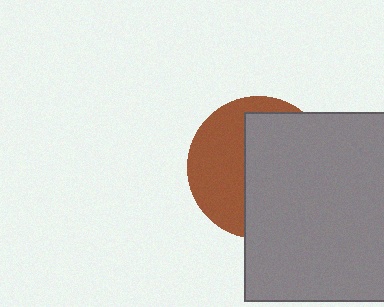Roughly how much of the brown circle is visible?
A small part of it is visible (roughly 41%).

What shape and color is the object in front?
The object in front is a gray square.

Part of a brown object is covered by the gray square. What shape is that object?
It is a circle.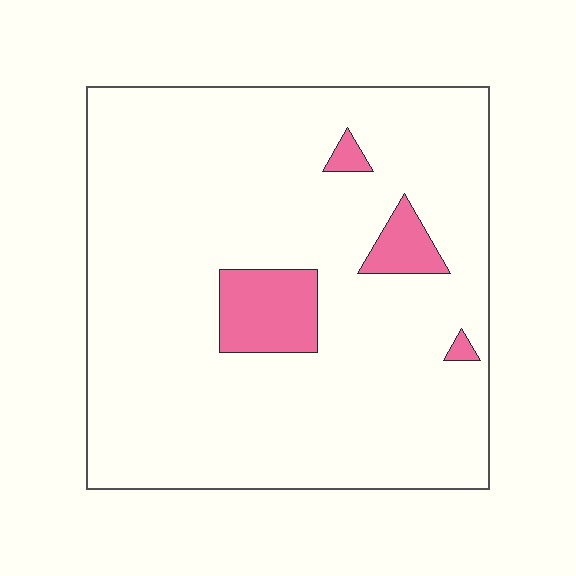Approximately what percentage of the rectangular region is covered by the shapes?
Approximately 10%.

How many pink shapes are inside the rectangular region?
4.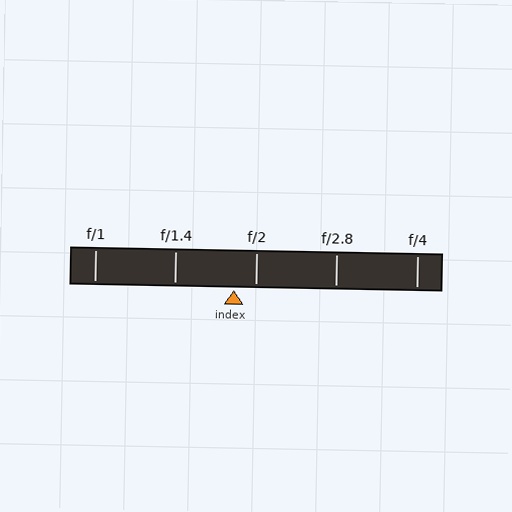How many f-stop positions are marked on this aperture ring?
There are 5 f-stop positions marked.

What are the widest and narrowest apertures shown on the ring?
The widest aperture shown is f/1 and the narrowest is f/4.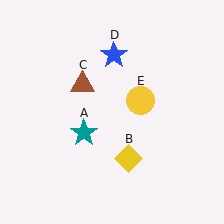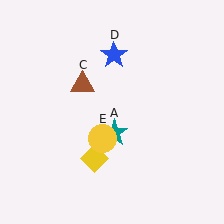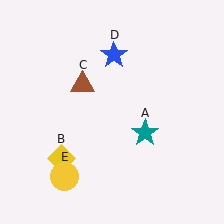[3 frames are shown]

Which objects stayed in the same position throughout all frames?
Brown triangle (object C) and blue star (object D) remained stationary.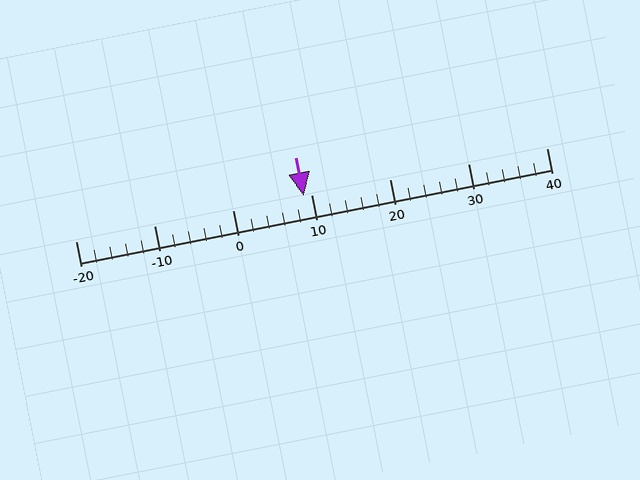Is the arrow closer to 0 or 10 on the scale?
The arrow is closer to 10.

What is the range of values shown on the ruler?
The ruler shows values from -20 to 40.